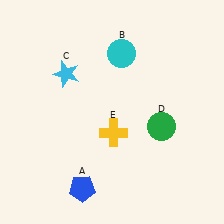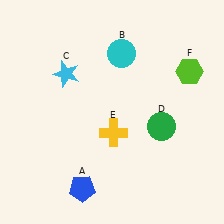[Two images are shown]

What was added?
A lime hexagon (F) was added in Image 2.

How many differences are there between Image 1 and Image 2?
There is 1 difference between the two images.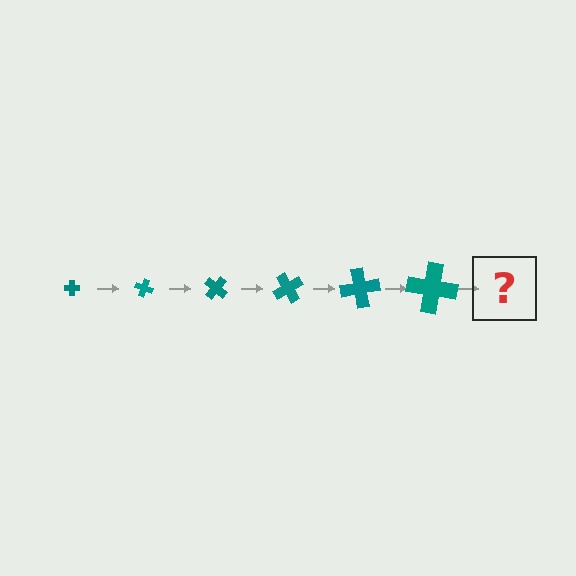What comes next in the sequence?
The next element should be a cross, larger than the previous one and rotated 120 degrees from the start.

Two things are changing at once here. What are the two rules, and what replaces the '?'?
The two rules are that the cross grows larger each step and it rotates 20 degrees each step. The '?' should be a cross, larger than the previous one and rotated 120 degrees from the start.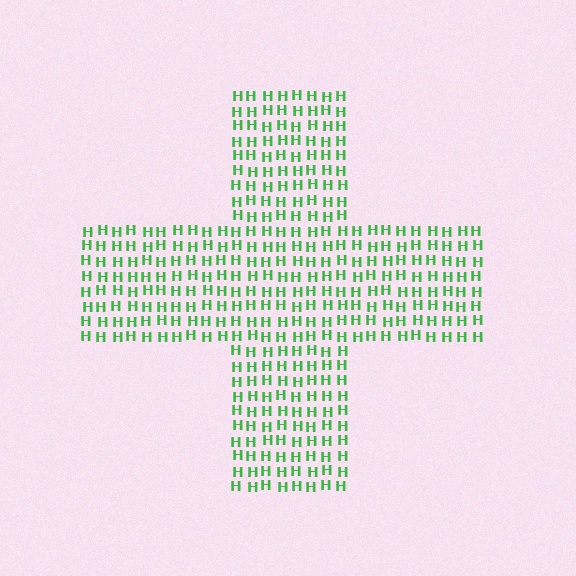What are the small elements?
The small elements are letter H's.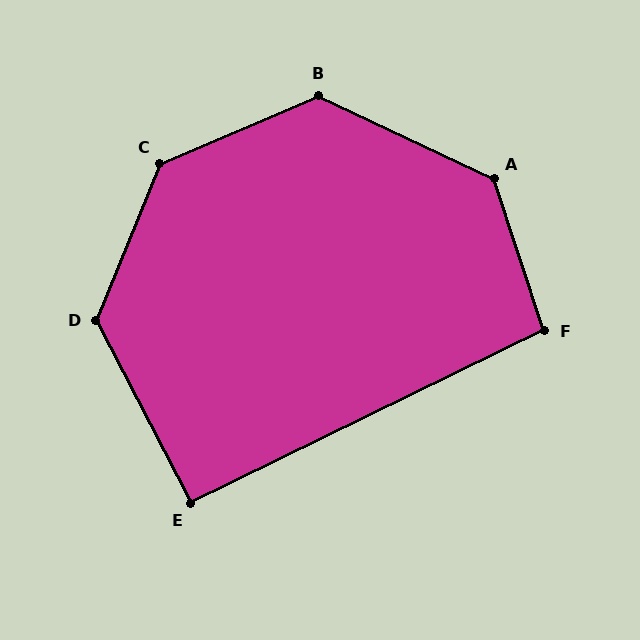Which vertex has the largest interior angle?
C, at approximately 135 degrees.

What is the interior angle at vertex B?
Approximately 132 degrees (obtuse).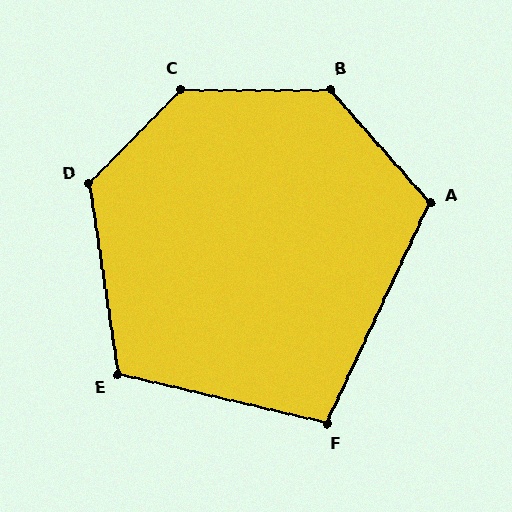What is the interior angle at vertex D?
Approximately 127 degrees (obtuse).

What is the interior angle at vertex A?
Approximately 114 degrees (obtuse).